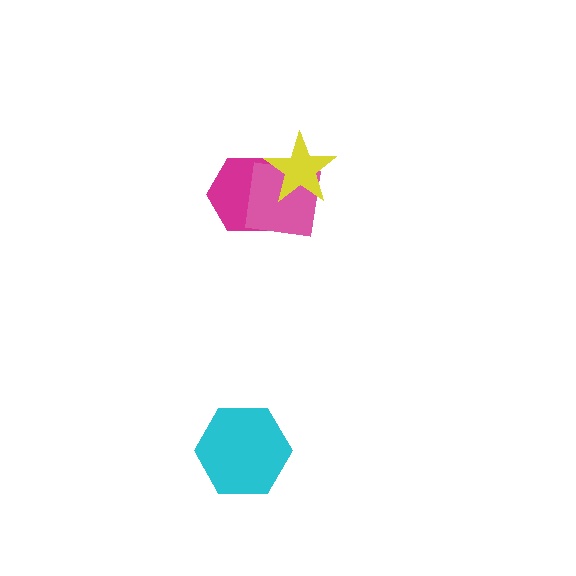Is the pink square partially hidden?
Yes, it is partially covered by another shape.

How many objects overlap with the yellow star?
2 objects overlap with the yellow star.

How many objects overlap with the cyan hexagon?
0 objects overlap with the cyan hexagon.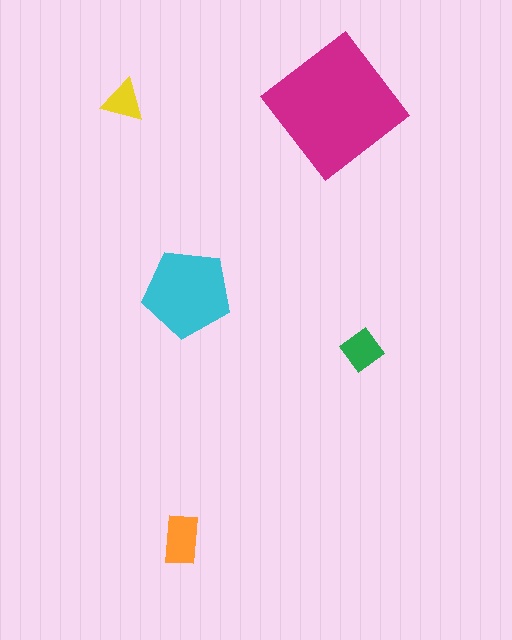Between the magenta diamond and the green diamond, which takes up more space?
The magenta diamond.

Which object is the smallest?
The yellow triangle.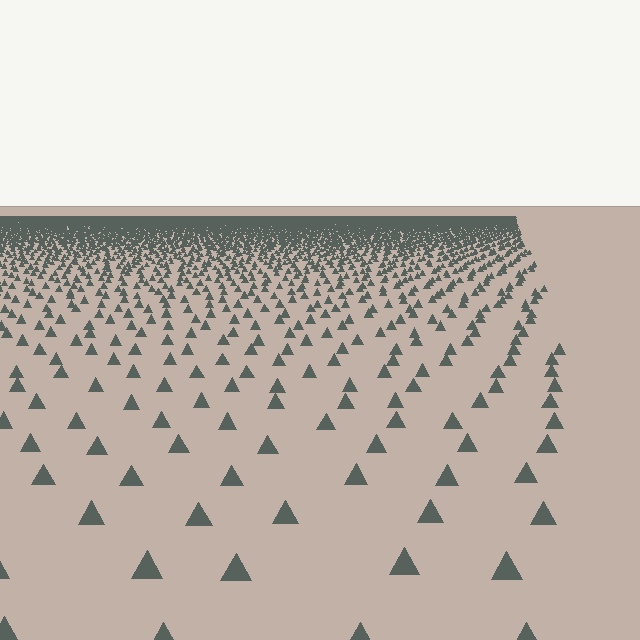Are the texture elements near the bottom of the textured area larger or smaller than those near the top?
Larger. Near the bottom, elements are closer to the viewer and appear at a bigger on-screen size.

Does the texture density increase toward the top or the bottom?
Density increases toward the top.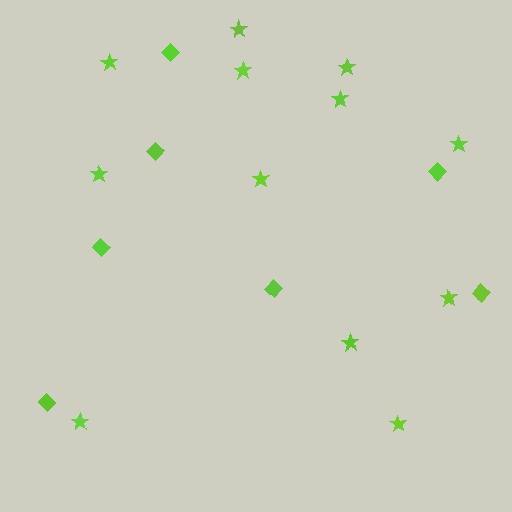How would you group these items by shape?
There are 2 groups: one group of diamonds (7) and one group of stars (12).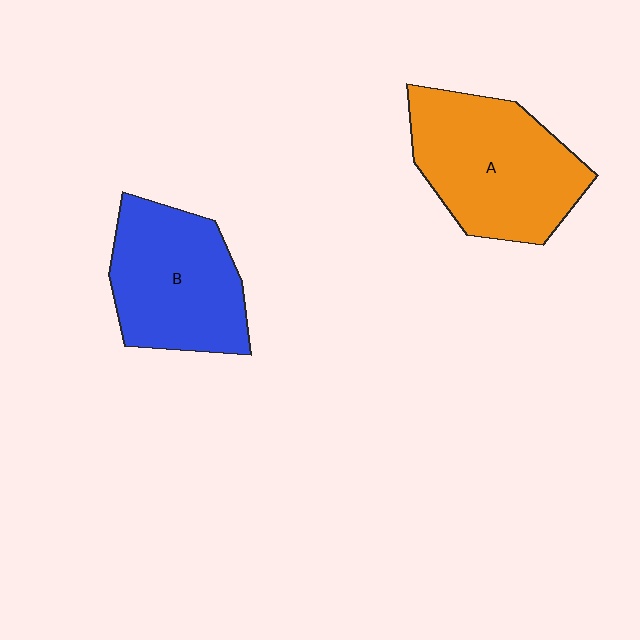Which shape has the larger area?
Shape A (orange).